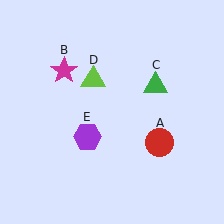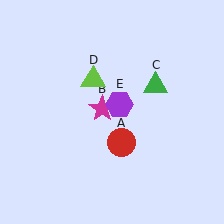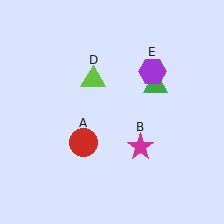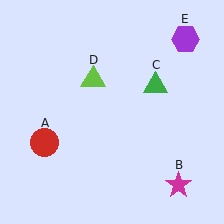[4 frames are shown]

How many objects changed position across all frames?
3 objects changed position: red circle (object A), magenta star (object B), purple hexagon (object E).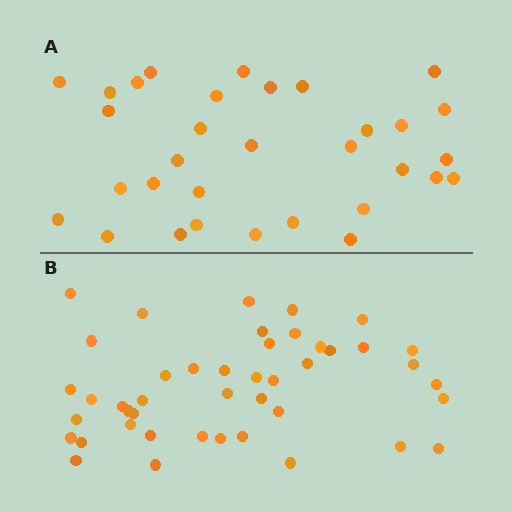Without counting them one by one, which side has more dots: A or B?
Region B (the bottom region) has more dots.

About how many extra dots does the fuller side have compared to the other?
Region B has roughly 12 or so more dots than region A.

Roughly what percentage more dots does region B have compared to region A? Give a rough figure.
About 40% more.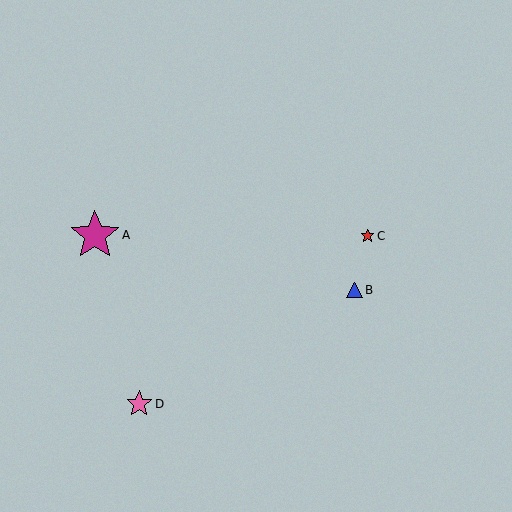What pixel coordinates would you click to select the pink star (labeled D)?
Click at (139, 404) to select the pink star D.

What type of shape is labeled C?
Shape C is a red star.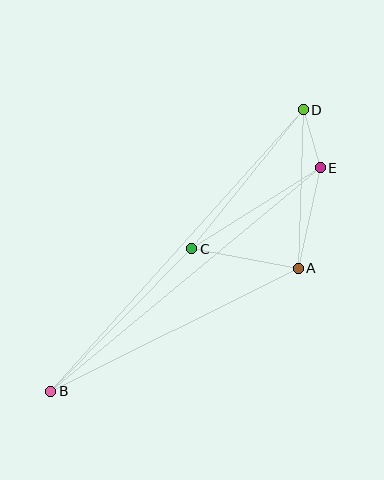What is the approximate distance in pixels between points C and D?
The distance between C and D is approximately 178 pixels.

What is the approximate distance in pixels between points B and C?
The distance between B and C is approximately 200 pixels.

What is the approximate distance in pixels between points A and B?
The distance between A and B is approximately 276 pixels.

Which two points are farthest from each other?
Points B and D are farthest from each other.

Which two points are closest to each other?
Points D and E are closest to each other.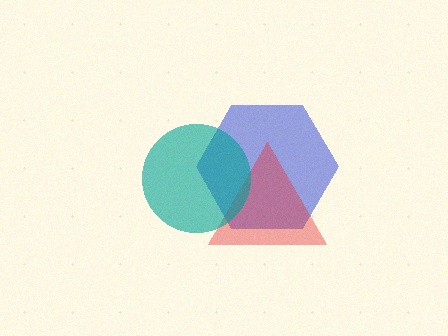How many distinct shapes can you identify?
There are 3 distinct shapes: a blue hexagon, a red triangle, a teal circle.